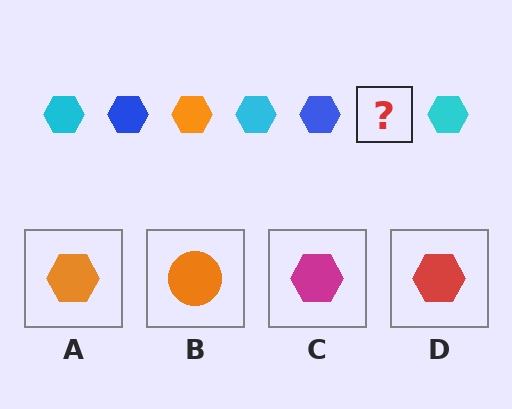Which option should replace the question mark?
Option A.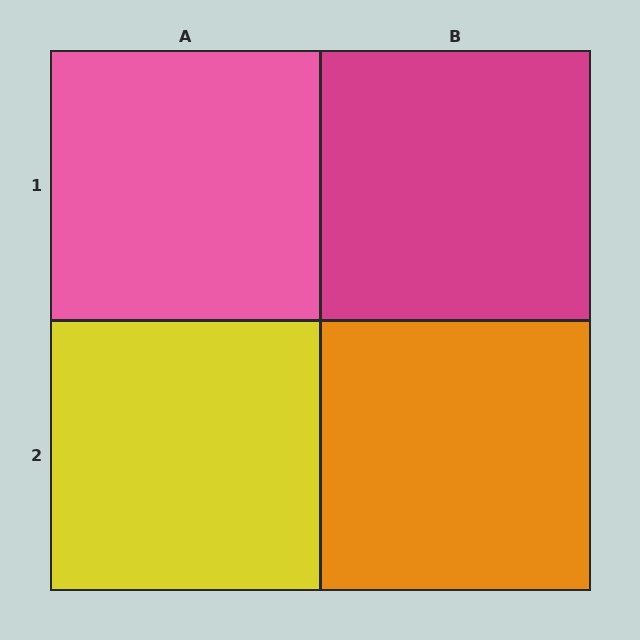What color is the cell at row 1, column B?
Magenta.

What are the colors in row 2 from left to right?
Yellow, orange.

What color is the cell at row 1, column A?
Pink.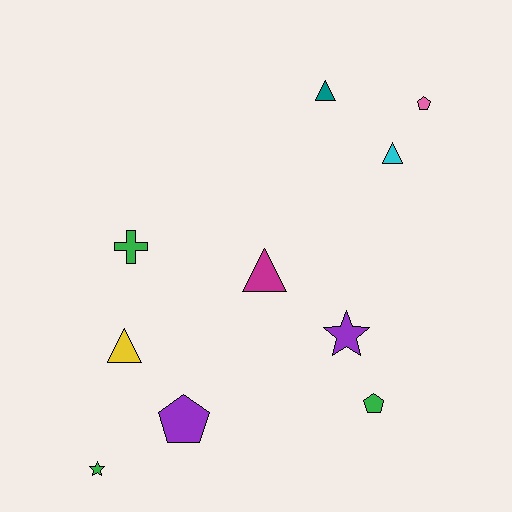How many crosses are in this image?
There is 1 cross.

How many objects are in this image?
There are 10 objects.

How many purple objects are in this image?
There are 2 purple objects.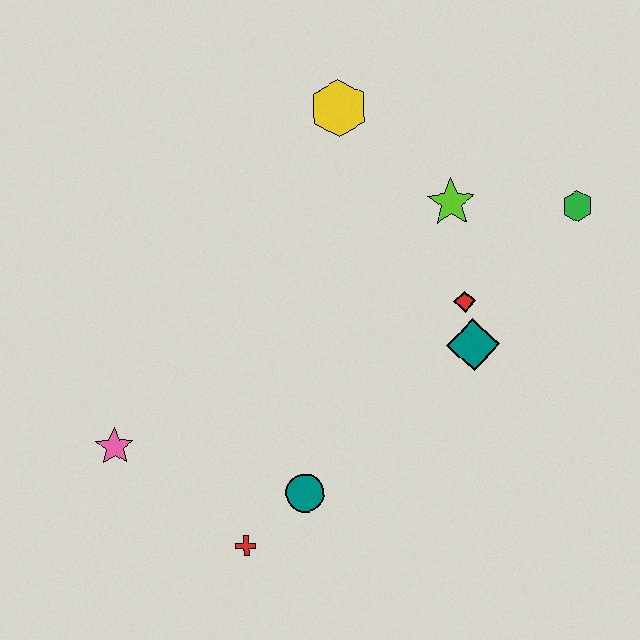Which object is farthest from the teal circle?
The green hexagon is farthest from the teal circle.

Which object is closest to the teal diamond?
The red diamond is closest to the teal diamond.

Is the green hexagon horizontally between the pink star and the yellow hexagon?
No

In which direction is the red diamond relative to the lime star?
The red diamond is below the lime star.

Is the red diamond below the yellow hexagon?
Yes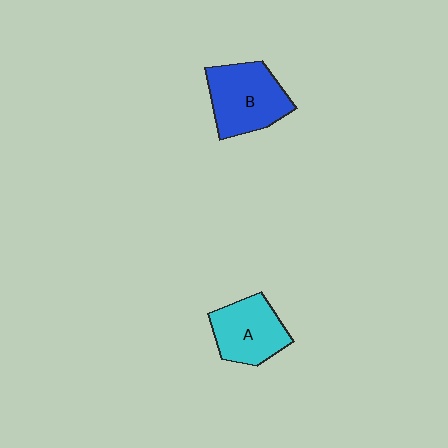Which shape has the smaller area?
Shape A (cyan).